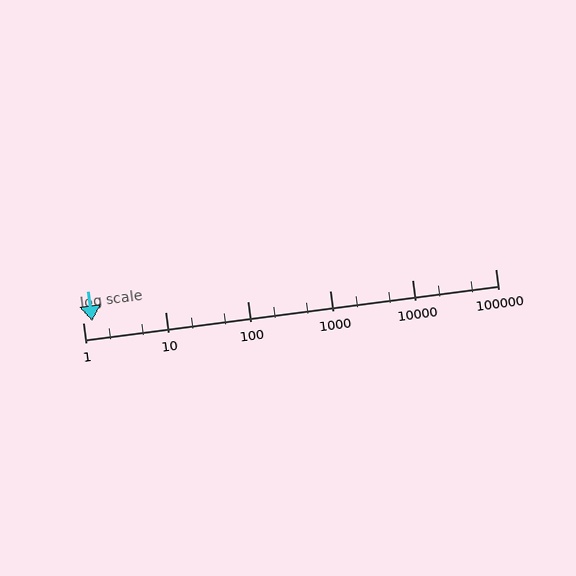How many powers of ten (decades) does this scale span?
The scale spans 5 decades, from 1 to 100000.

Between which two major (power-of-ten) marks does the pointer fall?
The pointer is between 1 and 10.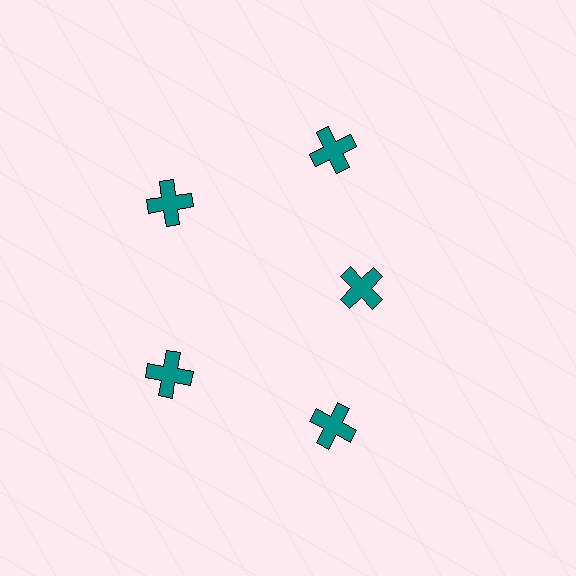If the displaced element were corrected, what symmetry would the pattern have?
It would have 5-fold rotational symmetry — the pattern would map onto itself every 72 degrees.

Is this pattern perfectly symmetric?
No. The 5 teal crosses are arranged in a ring, but one element near the 3 o'clock position is pulled inward toward the center, breaking the 5-fold rotational symmetry.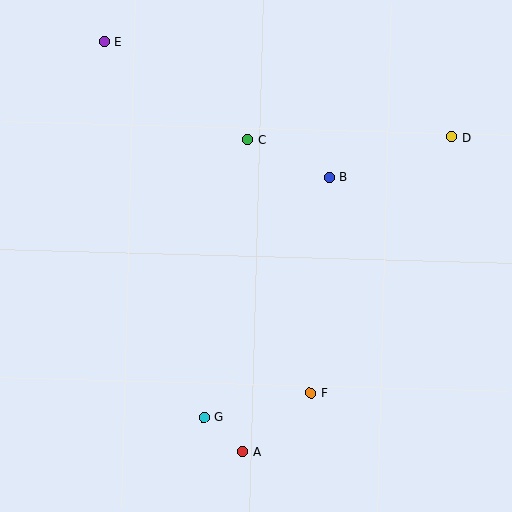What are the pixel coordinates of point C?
Point C is at (248, 140).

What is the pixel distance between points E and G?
The distance between E and G is 388 pixels.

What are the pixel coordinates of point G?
Point G is at (204, 417).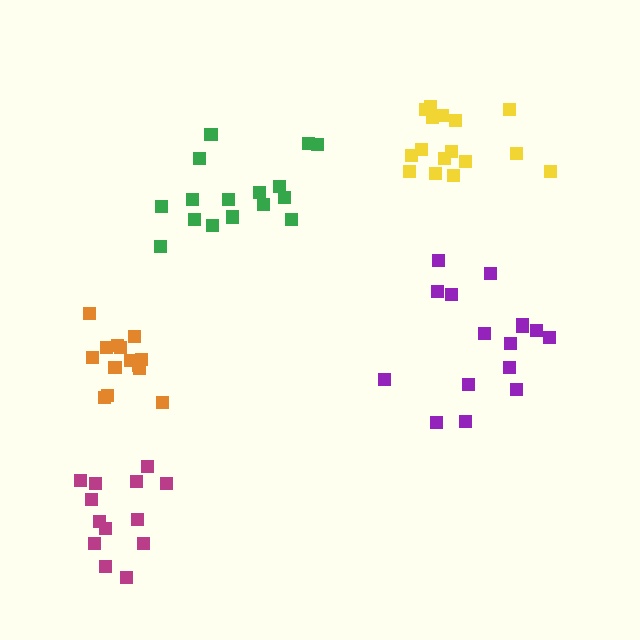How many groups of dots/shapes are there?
There are 5 groups.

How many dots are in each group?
Group 1: 16 dots, Group 2: 14 dots, Group 3: 16 dots, Group 4: 16 dots, Group 5: 13 dots (75 total).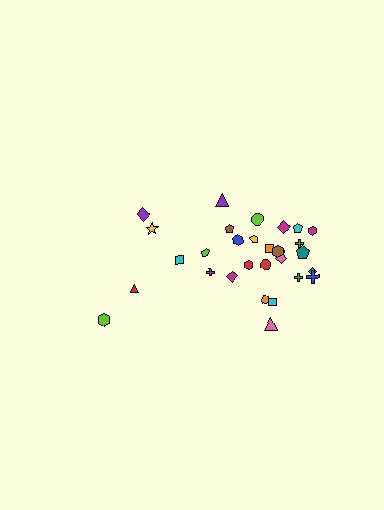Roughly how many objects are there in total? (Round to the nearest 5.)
Roughly 30 objects in total.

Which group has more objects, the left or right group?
The right group.